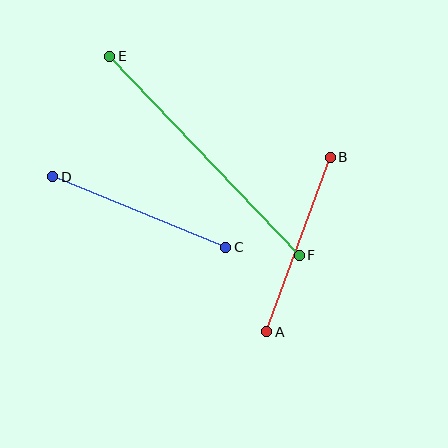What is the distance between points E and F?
The distance is approximately 274 pixels.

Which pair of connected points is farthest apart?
Points E and F are farthest apart.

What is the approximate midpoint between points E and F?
The midpoint is at approximately (204, 156) pixels.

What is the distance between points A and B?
The distance is approximately 186 pixels.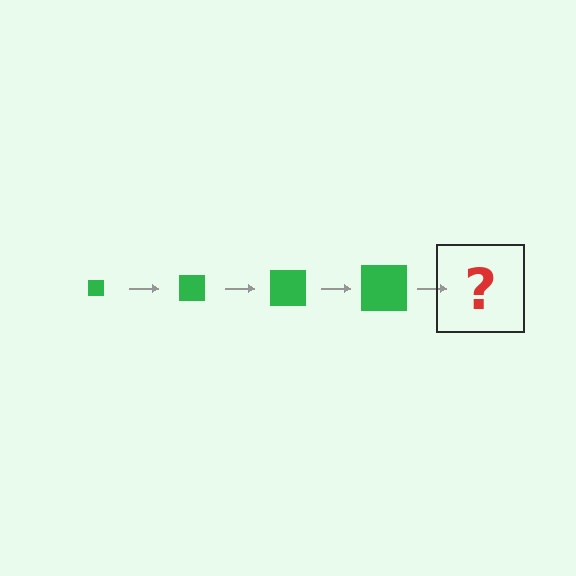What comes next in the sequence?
The next element should be a green square, larger than the previous one.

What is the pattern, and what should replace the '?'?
The pattern is that the square gets progressively larger each step. The '?' should be a green square, larger than the previous one.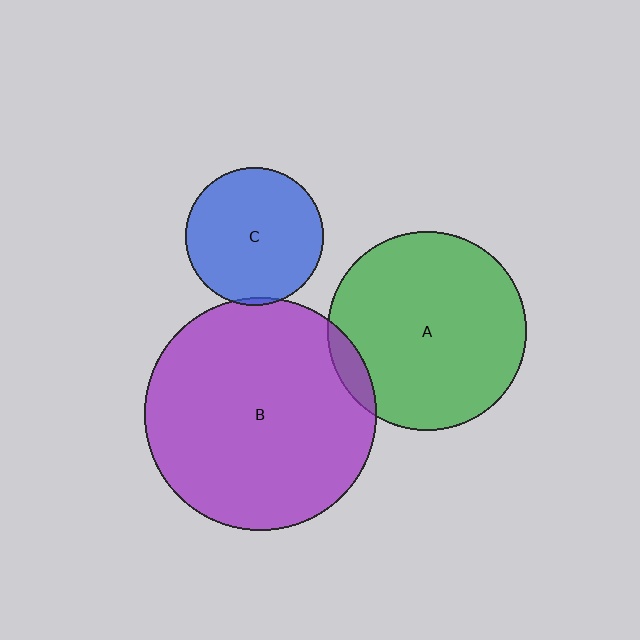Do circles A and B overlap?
Yes.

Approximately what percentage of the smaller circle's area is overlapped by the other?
Approximately 5%.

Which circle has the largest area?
Circle B (purple).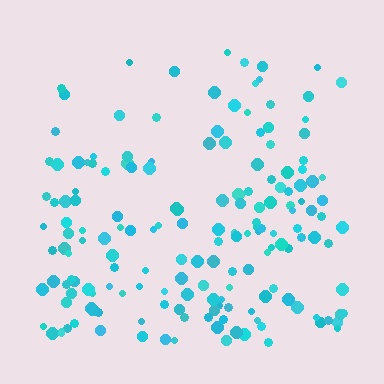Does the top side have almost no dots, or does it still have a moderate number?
Still a moderate number, just noticeably fewer than the bottom.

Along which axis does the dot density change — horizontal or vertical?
Vertical.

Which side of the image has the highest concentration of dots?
The bottom.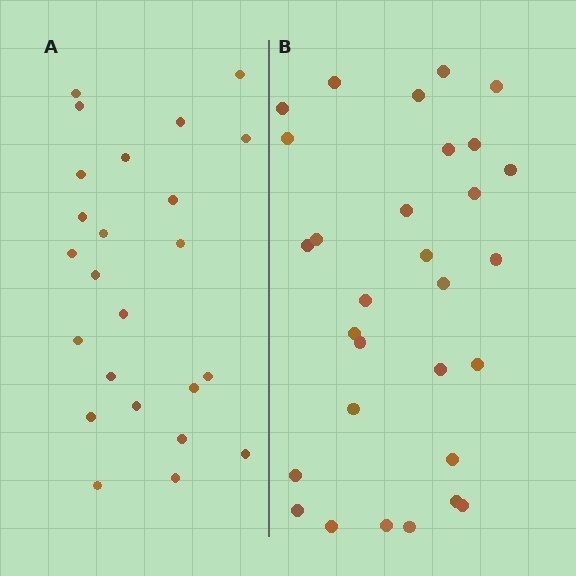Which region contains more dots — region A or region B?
Region B (the right region) has more dots.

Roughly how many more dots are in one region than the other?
Region B has about 6 more dots than region A.